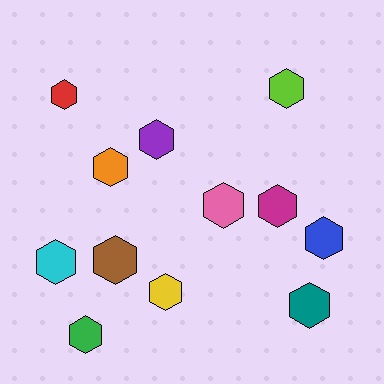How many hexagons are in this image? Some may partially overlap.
There are 12 hexagons.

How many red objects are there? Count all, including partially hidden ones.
There is 1 red object.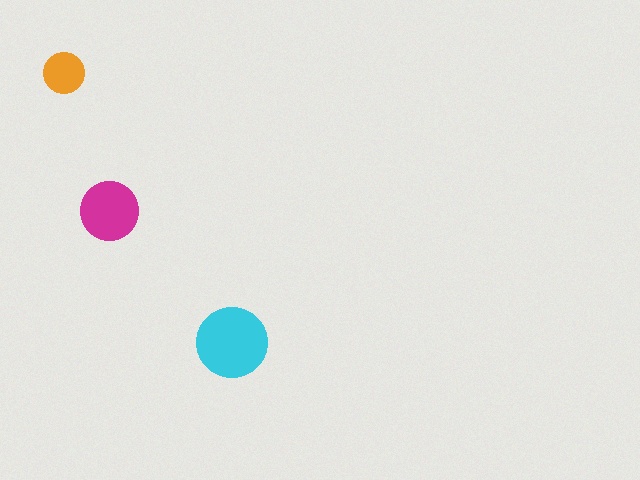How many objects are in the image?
There are 3 objects in the image.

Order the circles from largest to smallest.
the cyan one, the magenta one, the orange one.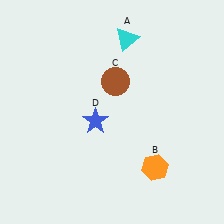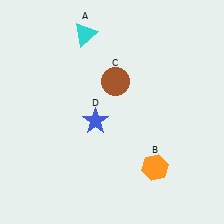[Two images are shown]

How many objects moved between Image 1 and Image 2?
1 object moved between the two images.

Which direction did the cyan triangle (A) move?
The cyan triangle (A) moved left.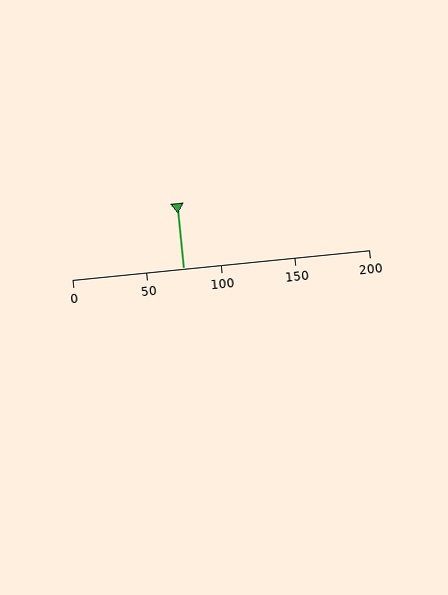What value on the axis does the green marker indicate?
The marker indicates approximately 75.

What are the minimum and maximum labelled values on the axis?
The axis runs from 0 to 200.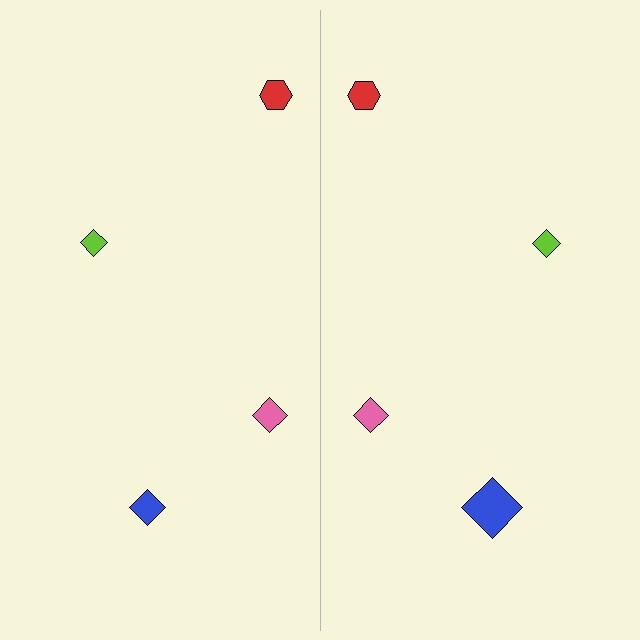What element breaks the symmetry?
The blue diamond on the right side has a different size than its mirror counterpart.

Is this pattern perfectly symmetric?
No, the pattern is not perfectly symmetric. The blue diamond on the right side has a different size than its mirror counterpart.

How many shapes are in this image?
There are 8 shapes in this image.